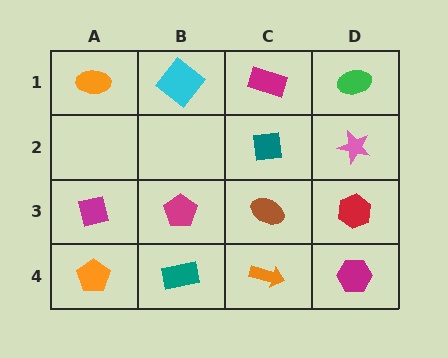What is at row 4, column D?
A magenta hexagon.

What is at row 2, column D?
A pink star.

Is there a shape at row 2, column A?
No, that cell is empty.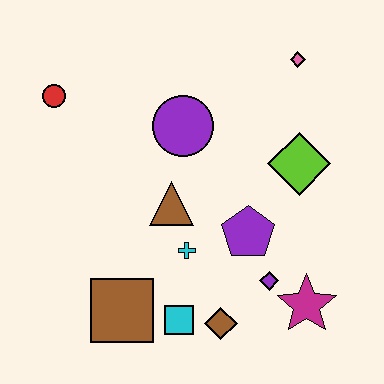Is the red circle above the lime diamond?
Yes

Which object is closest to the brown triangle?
The cyan cross is closest to the brown triangle.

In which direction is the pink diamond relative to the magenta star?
The pink diamond is above the magenta star.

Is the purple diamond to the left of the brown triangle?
No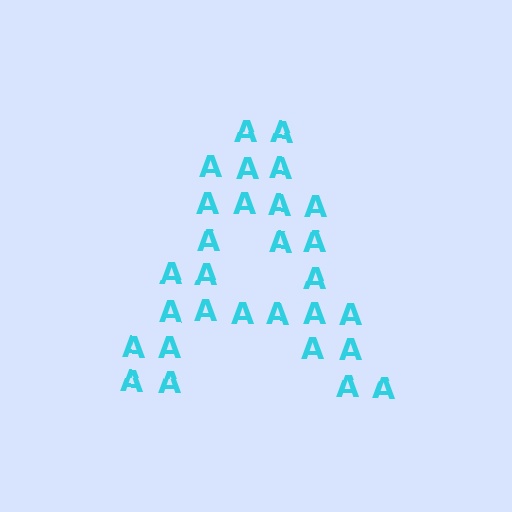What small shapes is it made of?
It is made of small letter A's.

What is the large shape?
The large shape is the letter A.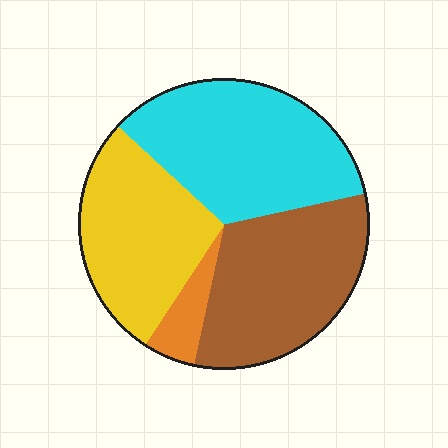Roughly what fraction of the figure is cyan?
Cyan takes up between a quarter and a half of the figure.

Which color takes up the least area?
Orange, at roughly 5%.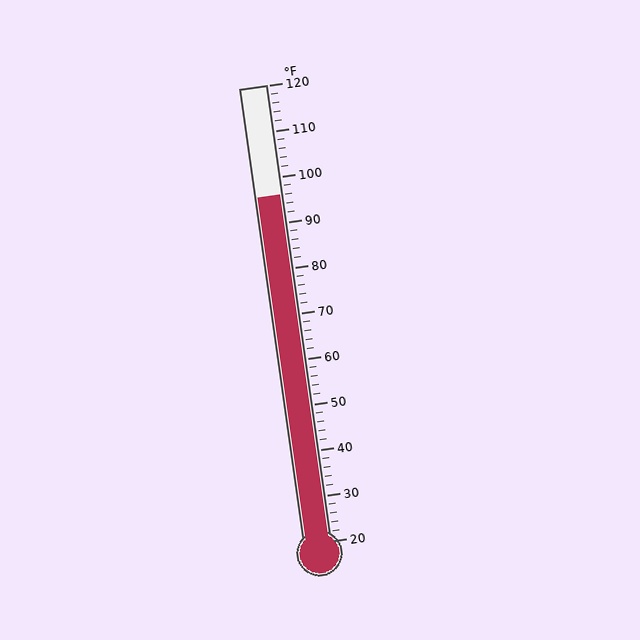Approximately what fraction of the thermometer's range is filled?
The thermometer is filled to approximately 75% of its range.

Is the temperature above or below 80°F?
The temperature is above 80°F.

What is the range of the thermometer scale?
The thermometer scale ranges from 20°F to 120°F.